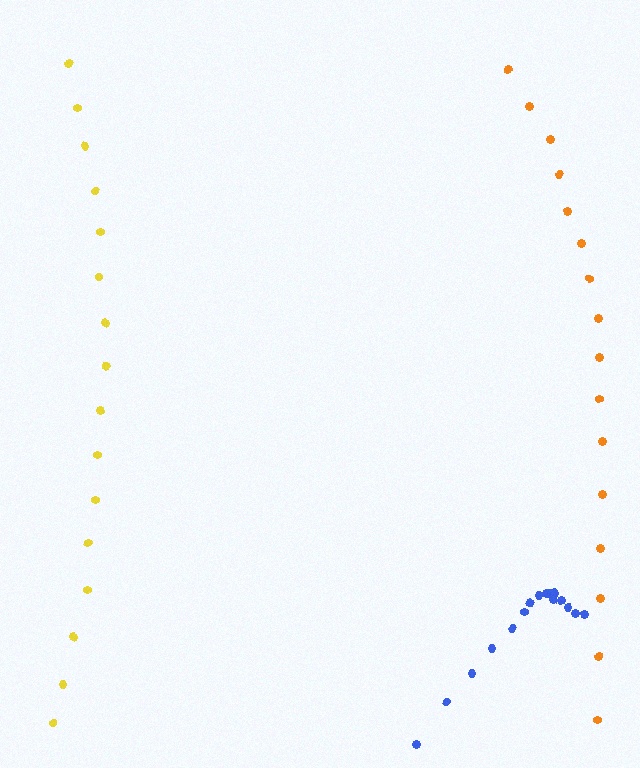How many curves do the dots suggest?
There are 3 distinct paths.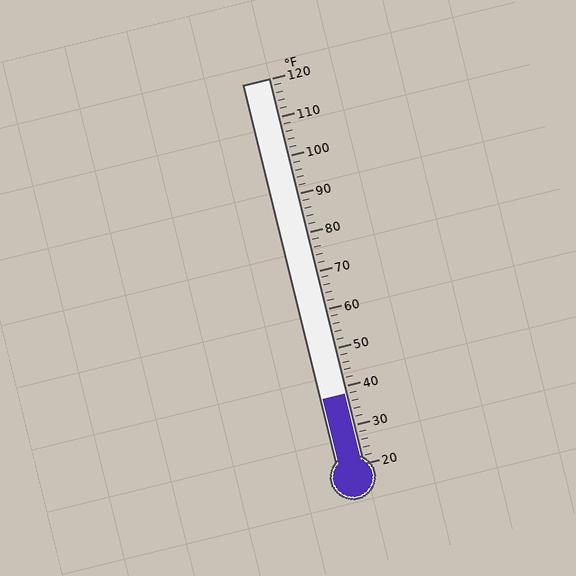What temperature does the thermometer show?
The thermometer shows approximately 38°F.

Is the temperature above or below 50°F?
The temperature is below 50°F.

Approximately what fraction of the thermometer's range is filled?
The thermometer is filled to approximately 20% of its range.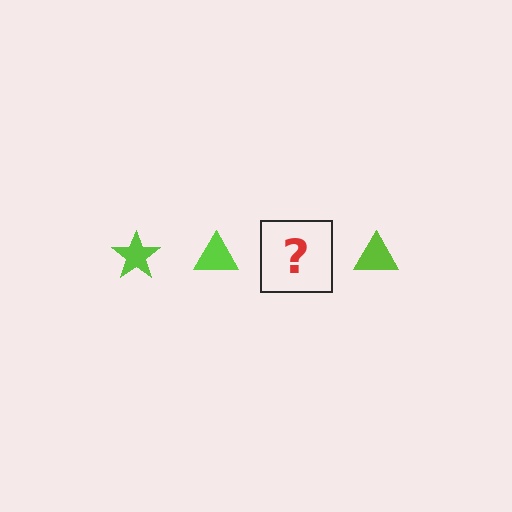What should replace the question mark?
The question mark should be replaced with a lime star.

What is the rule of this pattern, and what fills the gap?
The rule is that the pattern cycles through star, triangle shapes in lime. The gap should be filled with a lime star.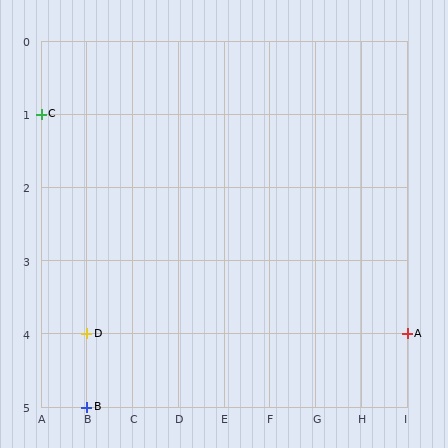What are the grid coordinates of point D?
Point D is at grid coordinates (B, 4).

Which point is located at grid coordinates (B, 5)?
Point B is at (B, 5).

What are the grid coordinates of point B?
Point B is at grid coordinates (B, 5).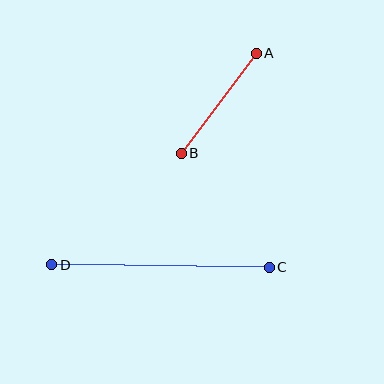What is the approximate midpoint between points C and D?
The midpoint is at approximately (160, 266) pixels.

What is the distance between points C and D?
The distance is approximately 217 pixels.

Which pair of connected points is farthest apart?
Points C and D are farthest apart.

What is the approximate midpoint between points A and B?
The midpoint is at approximately (219, 103) pixels.